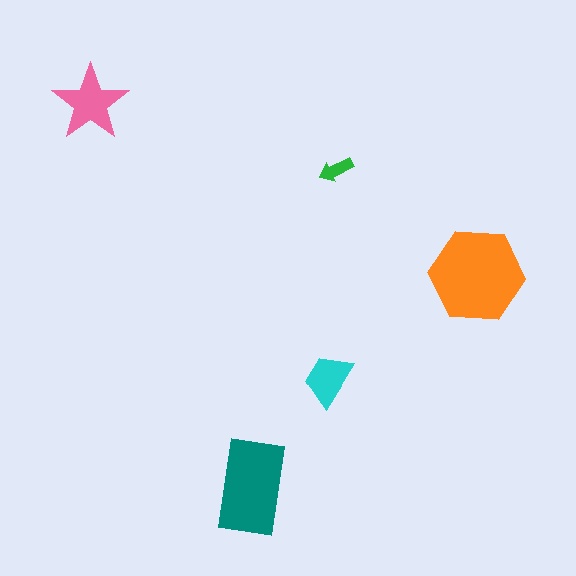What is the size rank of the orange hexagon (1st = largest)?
1st.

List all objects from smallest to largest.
The green arrow, the cyan trapezoid, the pink star, the teal rectangle, the orange hexagon.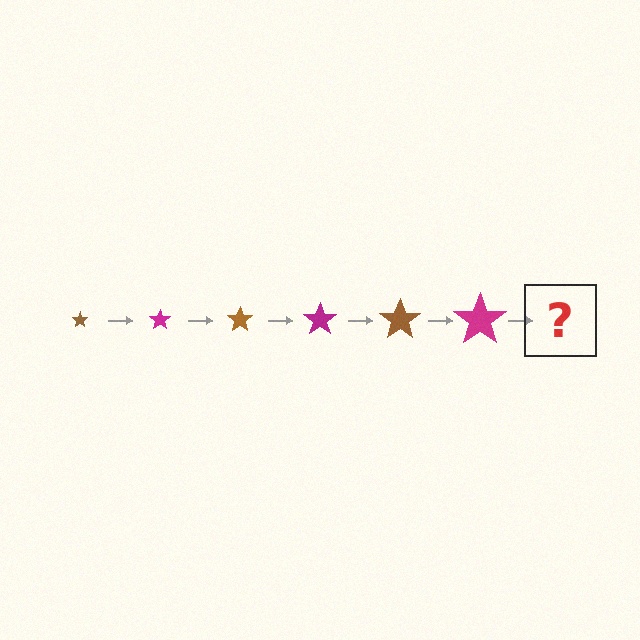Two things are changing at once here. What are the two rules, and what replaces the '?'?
The two rules are that the star grows larger each step and the color cycles through brown and magenta. The '?' should be a brown star, larger than the previous one.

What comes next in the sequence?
The next element should be a brown star, larger than the previous one.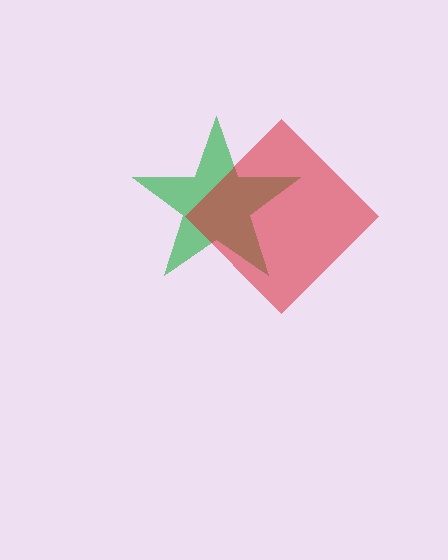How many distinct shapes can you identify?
There are 2 distinct shapes: a green star, a red diamond.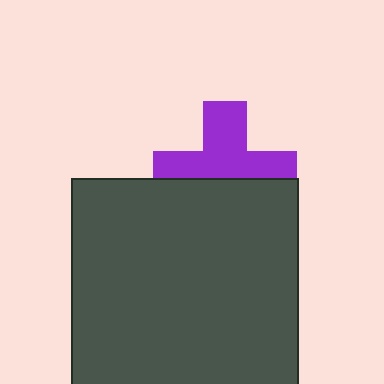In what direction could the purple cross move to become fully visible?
The purple cross could move up. That would shift it out from behind the dark gray square entirely.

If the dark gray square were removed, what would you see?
You would see the complete purple cross.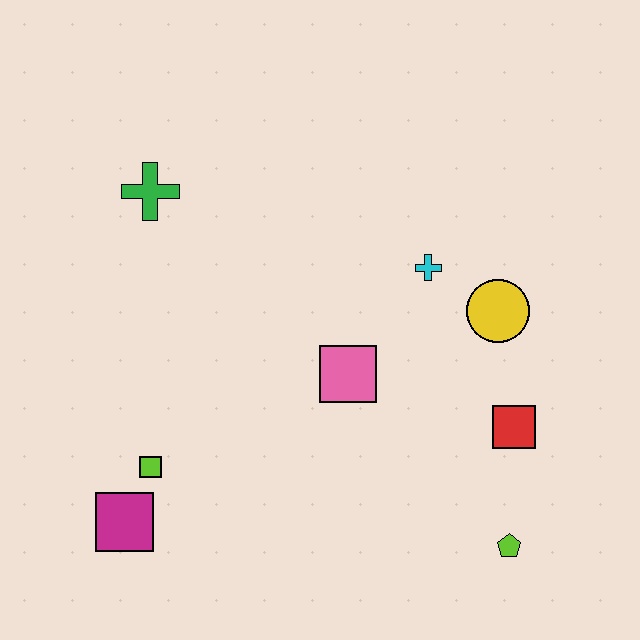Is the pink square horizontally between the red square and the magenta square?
Yes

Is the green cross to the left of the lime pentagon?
Yes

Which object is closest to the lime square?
The magenta square is closest to the lime square.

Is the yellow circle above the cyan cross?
No